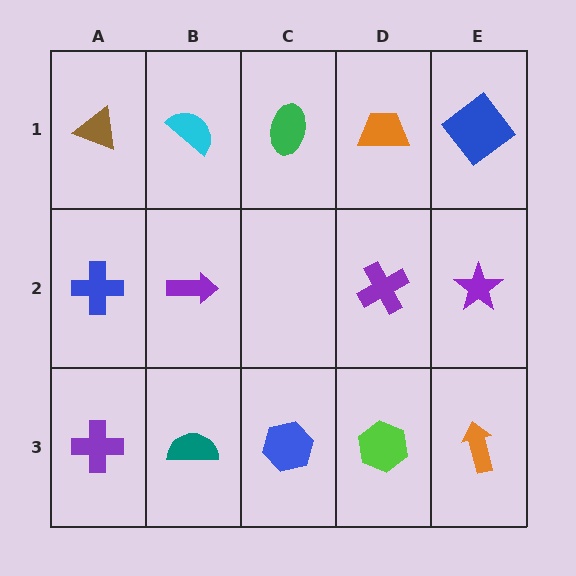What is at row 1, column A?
A brown triangle.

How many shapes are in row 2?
4 shapes.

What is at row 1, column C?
A green ellipse.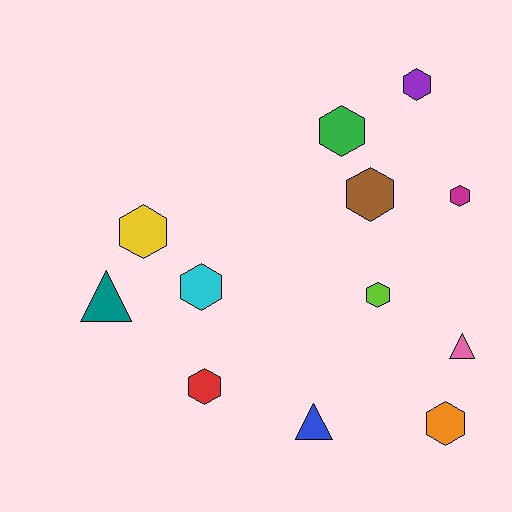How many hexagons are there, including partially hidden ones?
There are 9 hexagons.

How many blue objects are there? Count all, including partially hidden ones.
There is 1 blue object.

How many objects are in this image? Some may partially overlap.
There are 12 objects.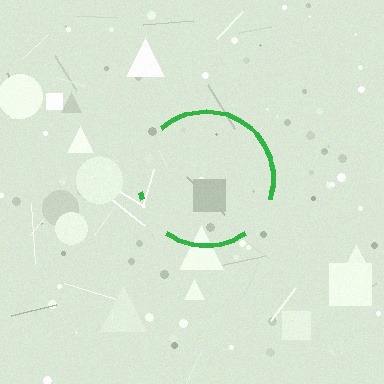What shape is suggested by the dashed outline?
The dashed outline suggests a circle.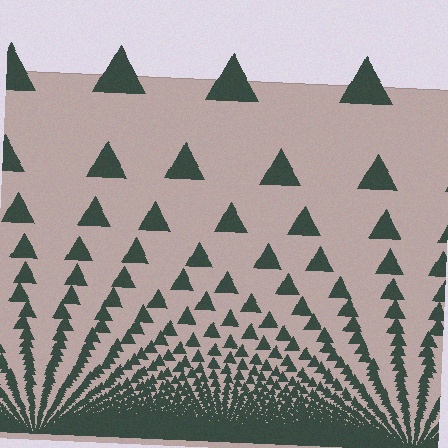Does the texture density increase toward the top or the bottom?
Density increases toward the bottom.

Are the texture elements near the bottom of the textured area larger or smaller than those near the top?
Smaller. The gradient is inverted — elements near the bottom are smaller and denser.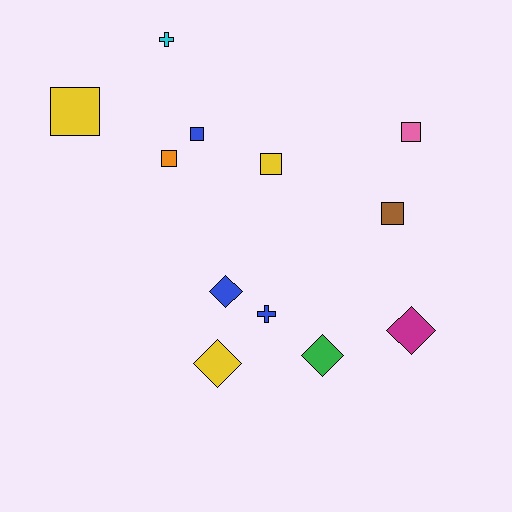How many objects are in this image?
There are 12 objects.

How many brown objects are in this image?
There is 1 brown object.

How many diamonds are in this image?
There are 4 diamonds.